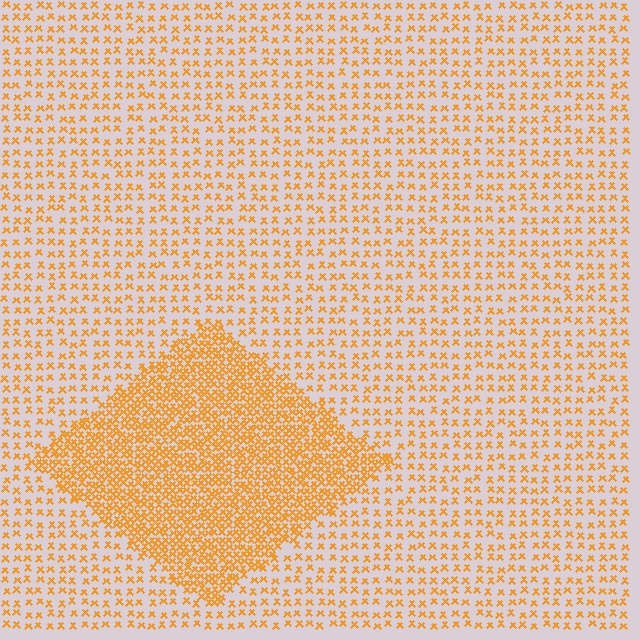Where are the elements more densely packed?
The elements are more densely packed inside the diamond boundary.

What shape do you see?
I see a diamond.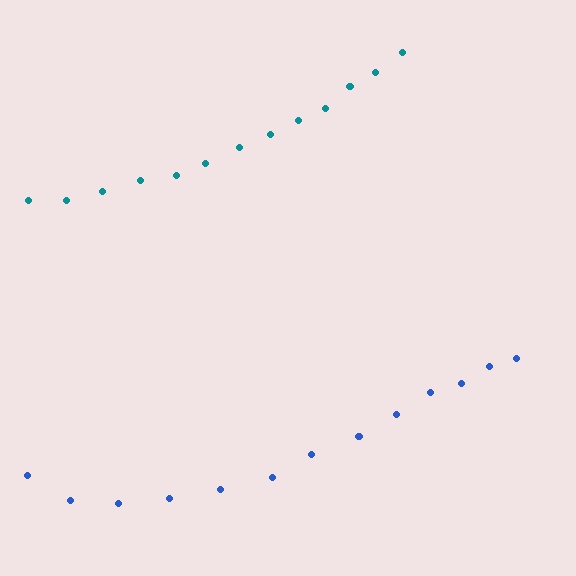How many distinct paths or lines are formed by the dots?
There are 2 distinct paths.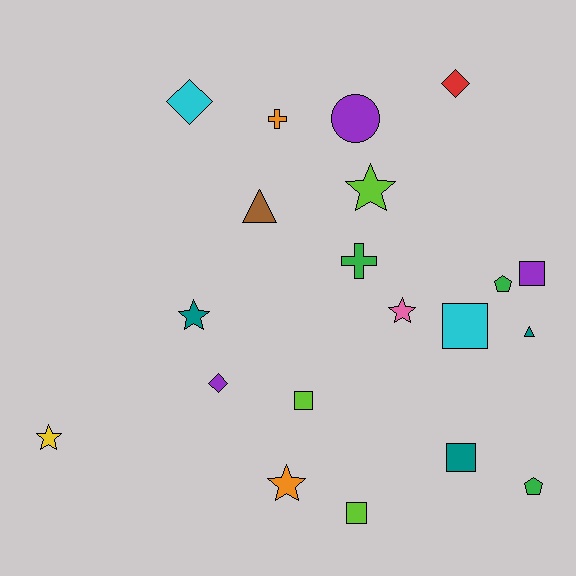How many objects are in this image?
There are 20 objects.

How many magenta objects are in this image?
There are no magenta objects.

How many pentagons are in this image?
There are 2 pentagons.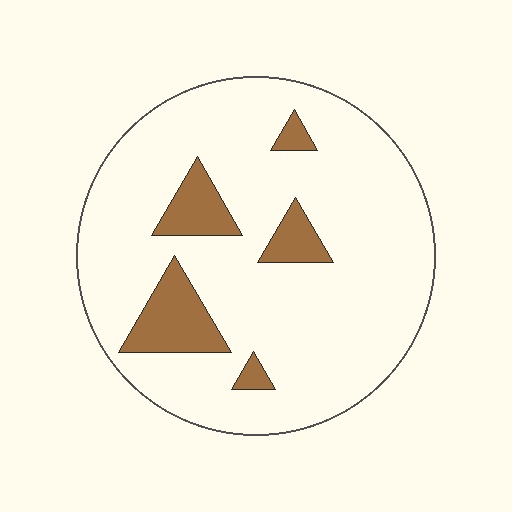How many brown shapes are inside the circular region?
5.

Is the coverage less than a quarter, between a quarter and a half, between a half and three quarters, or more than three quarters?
Less than a quarter.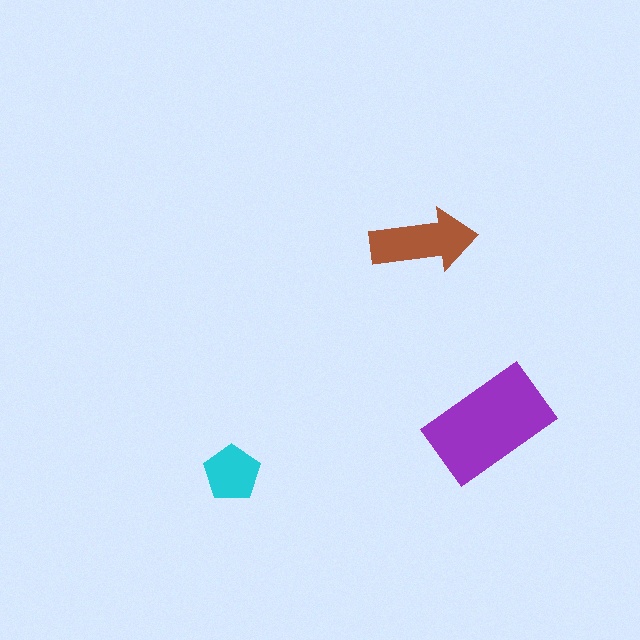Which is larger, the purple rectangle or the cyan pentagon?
The purple rectangle.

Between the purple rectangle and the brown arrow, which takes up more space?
The purple rectangle.